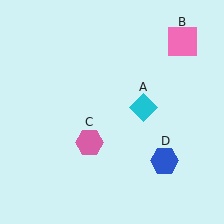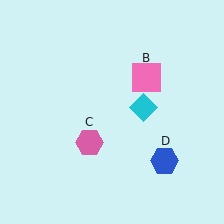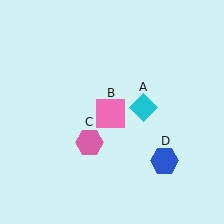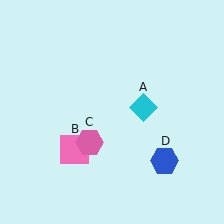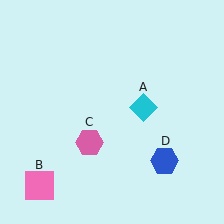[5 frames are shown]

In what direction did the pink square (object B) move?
The pink square (object B) moved down and to the left.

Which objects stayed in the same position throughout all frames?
Cyan diamond (object A) and pink hexagon (object C) and blue hexagon (object D) remained stationary.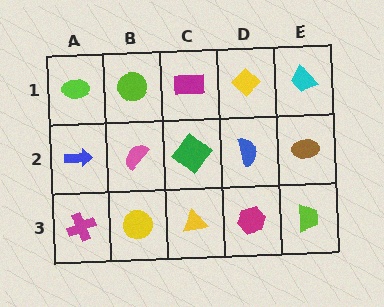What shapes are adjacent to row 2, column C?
A magenta rectangle (row 1, column C), a yellow triangle (row 3, column C), a pink semicircle (row 2, column B), a blue semicircle (row 2, column D).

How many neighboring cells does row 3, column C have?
3.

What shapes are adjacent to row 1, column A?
A blue arrow (row 2, column A), a lime circle (row 1, column B).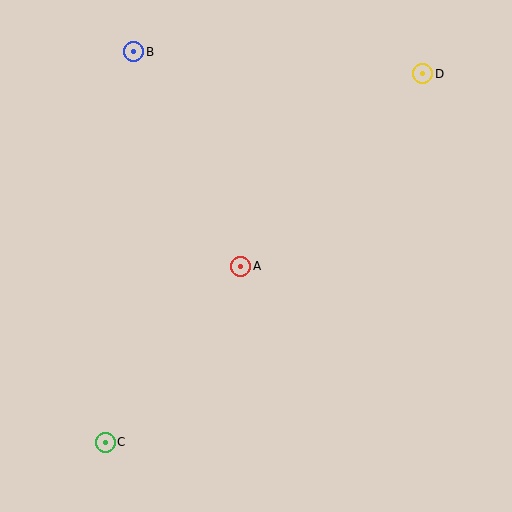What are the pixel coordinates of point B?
Point B is at (134, 52).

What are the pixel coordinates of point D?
Point D is at (423, 74).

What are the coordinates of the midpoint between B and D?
The midpoint between B and D is at (278, 63).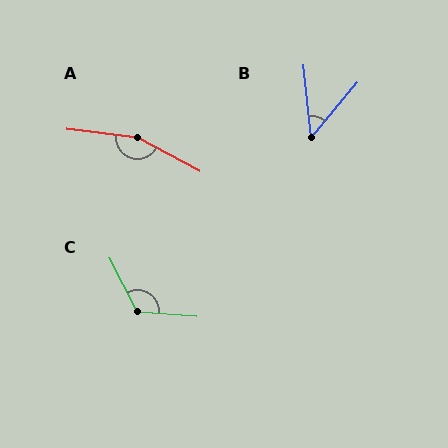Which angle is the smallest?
B, at approximately 46 degrees.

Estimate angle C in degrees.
Approximately 121 degrees.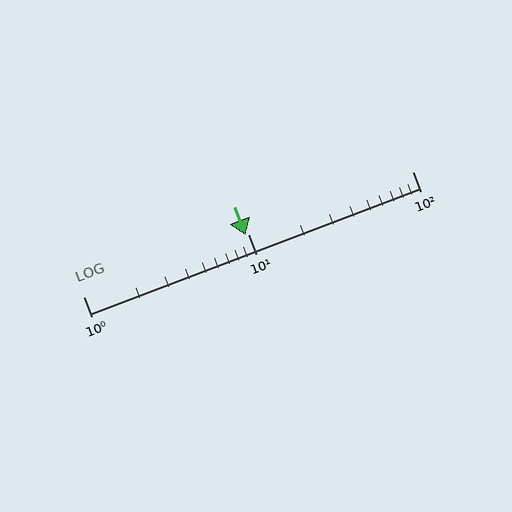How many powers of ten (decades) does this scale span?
The scale spans 2 decades, from 1 to 100.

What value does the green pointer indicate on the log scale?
The pointer indicates approximately 9.7.